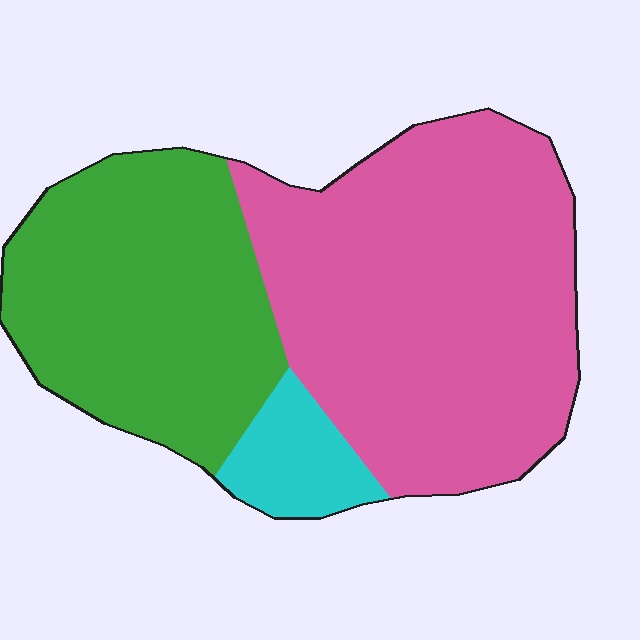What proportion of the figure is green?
Green takes up between a quarter and a half of the figure.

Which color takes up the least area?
Cyan, at roughly 10%.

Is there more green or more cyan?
Green.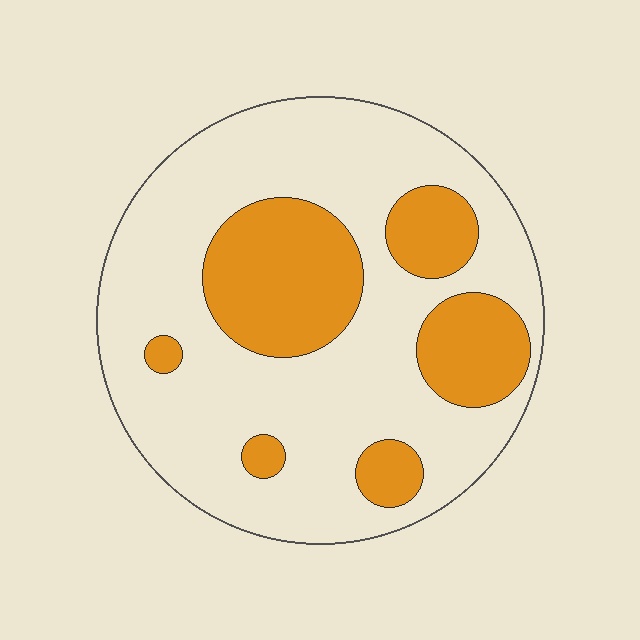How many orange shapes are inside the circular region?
6.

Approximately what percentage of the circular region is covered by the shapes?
Approximately 30%.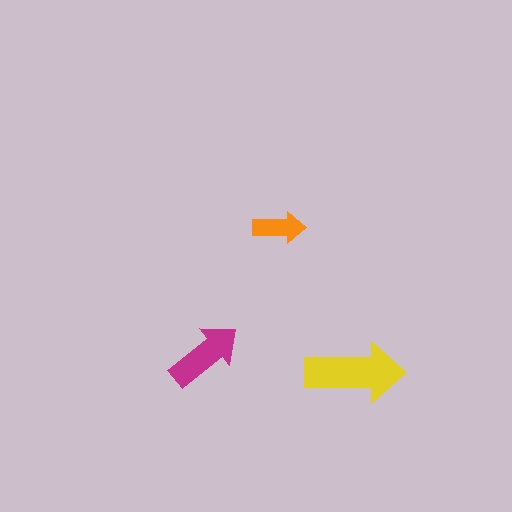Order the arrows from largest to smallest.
the yellow one, the magenta one, the orange one.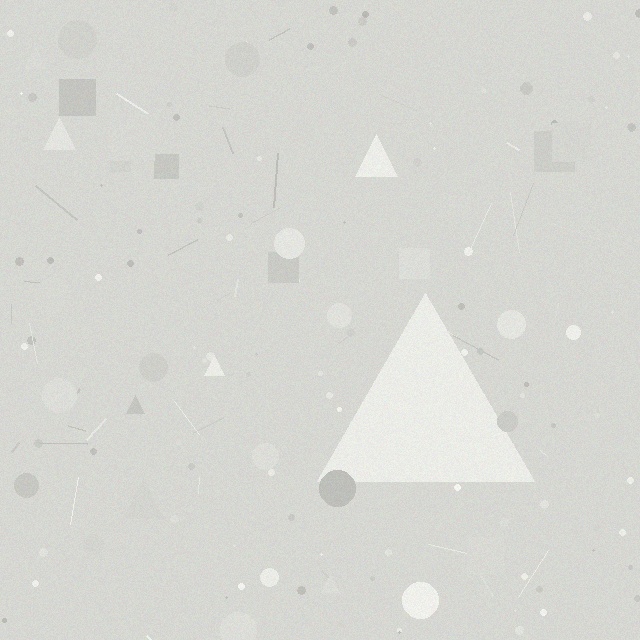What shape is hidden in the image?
A triangle is hidden in the image.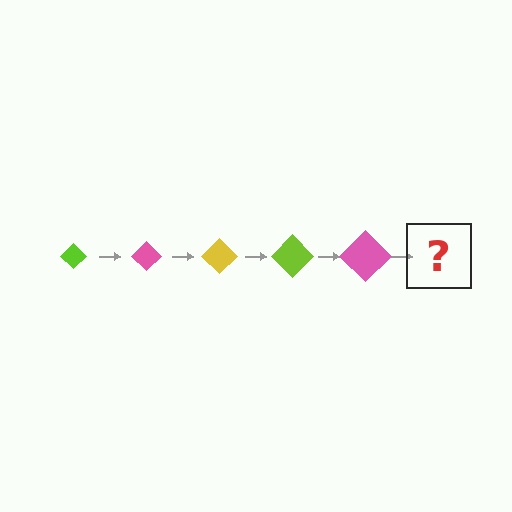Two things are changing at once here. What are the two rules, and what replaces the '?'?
The two rules are that the diamond grows larger each step and the color cycles through lime, pink, and yellow. The '?' should be a yellow diamond, larger than the previous one.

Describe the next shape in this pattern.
It should be a yellow diamond, larger than the previous one.